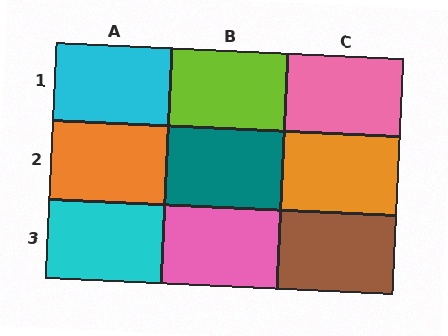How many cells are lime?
1 cell is lime.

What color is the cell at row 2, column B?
Teal.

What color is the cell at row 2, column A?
Orange.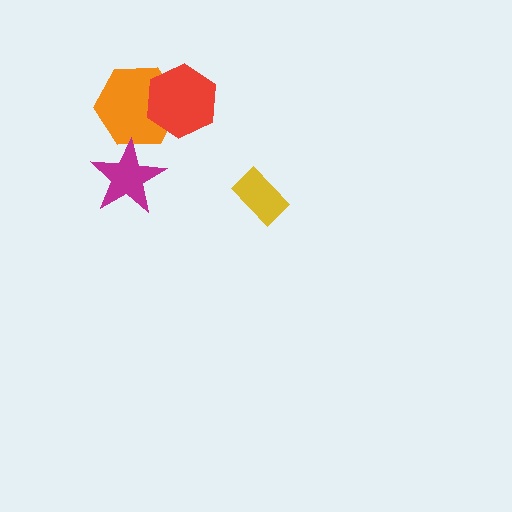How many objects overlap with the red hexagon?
1 object overlaps with the red hexagon.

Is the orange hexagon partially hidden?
Yes, it is partially covered by another shape.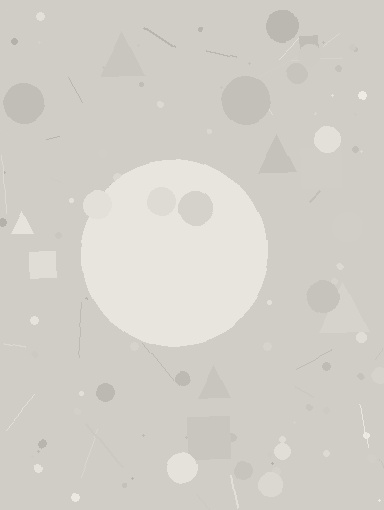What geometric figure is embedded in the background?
A circle is embedded in the background.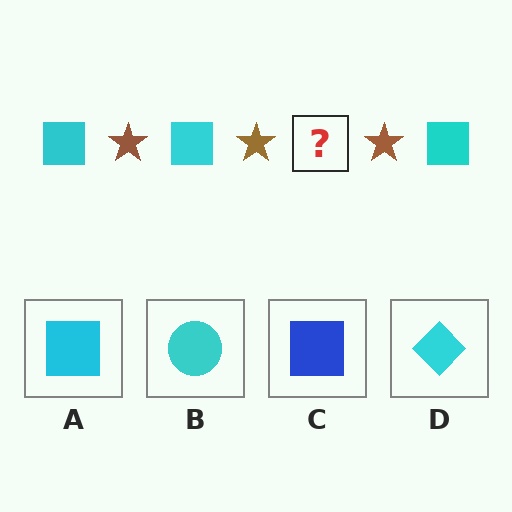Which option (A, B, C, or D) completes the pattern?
A.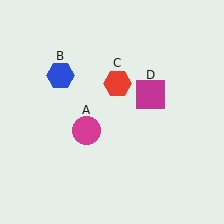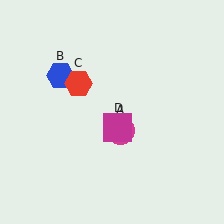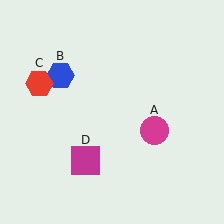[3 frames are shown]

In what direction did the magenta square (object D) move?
The magenta square (object D) moved down and to the left.